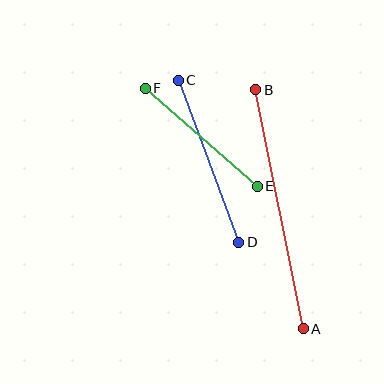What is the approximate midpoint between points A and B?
The midpoint is at approximately (280, 209) pixels.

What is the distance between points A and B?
The distance is approximately 244 pixels.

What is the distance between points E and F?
The distance is approximately 149 pixels.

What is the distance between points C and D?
The distance is approximately 173 pixels.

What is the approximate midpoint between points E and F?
The midpoint is at approximately (201, 137) pixels.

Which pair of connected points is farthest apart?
Points A and B are farthest apart.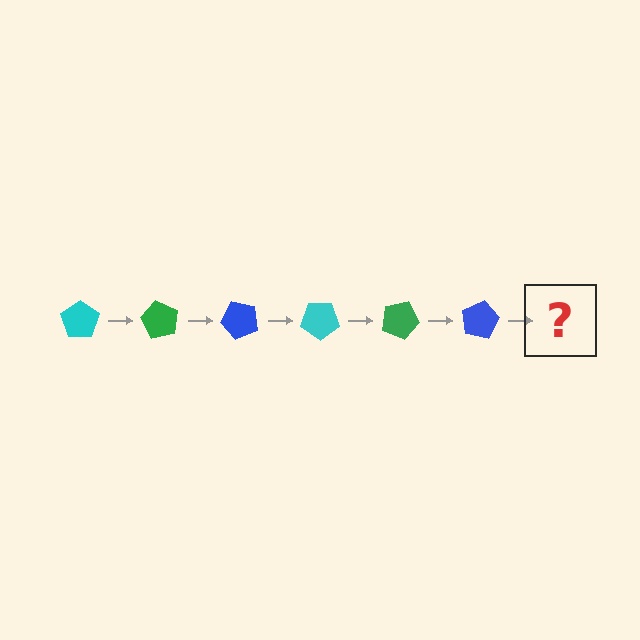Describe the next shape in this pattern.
It should be a cyan pentagon, rotated 360 degrees from the start.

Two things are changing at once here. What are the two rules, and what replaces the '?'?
The two rules are that it rotates 60 degrees each step and the color cycles through cyan, green, and blue. The '?' should be a cyan pentagon, rotated 360 degrees from the start.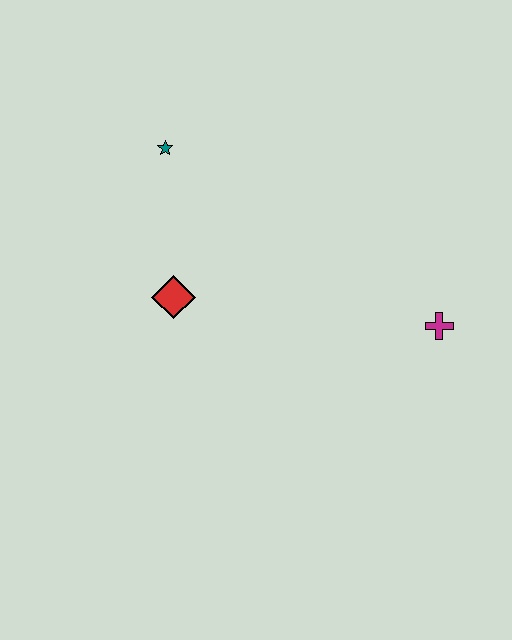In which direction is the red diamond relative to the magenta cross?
The red diamond is to the left of the magenta cross.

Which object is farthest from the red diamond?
The magenta cross is farthest from the red diamond.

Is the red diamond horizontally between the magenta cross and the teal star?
Yes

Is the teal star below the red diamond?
No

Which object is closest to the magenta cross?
The red diamond is closest to the magenta cross.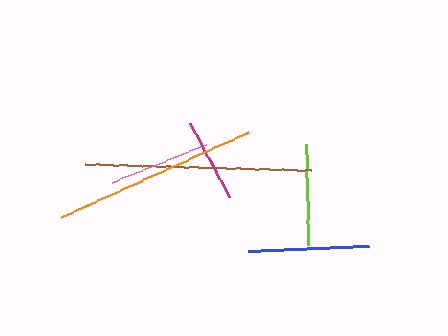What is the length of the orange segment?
The orange segment is approximately 206 pixels long.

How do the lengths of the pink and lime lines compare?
The pink and lime lines are approximately the same length.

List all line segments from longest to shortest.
From longest to shortest: brown, orange, blue, pink, lime, magenta.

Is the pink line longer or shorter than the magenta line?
The pink line is longer than the magenta line.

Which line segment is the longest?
The brown line is the longest at approximately 227 pixels.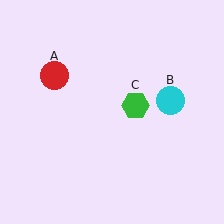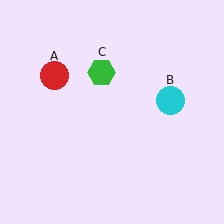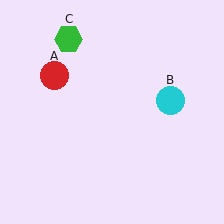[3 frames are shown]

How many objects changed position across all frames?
1 object changed position: green hexagon (object C).